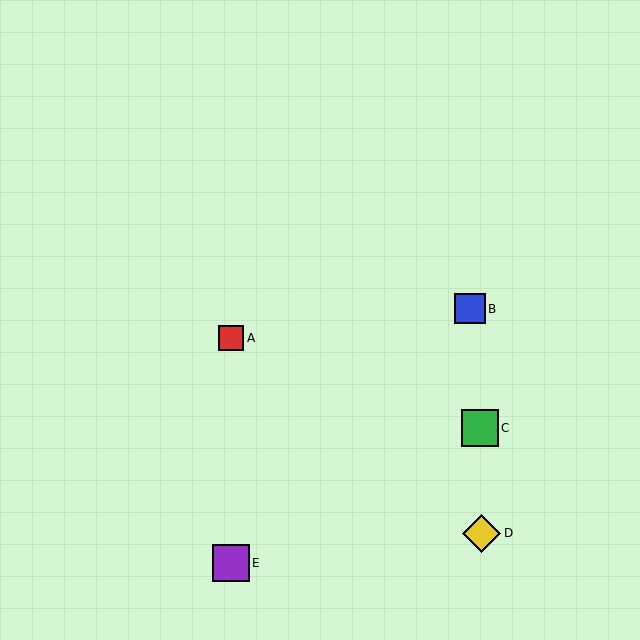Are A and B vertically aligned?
No, A is at x≈231 and B is at x≈470.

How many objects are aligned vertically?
2 objects (A, E) are aligned vertically.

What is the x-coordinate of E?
Object E is at x≈231.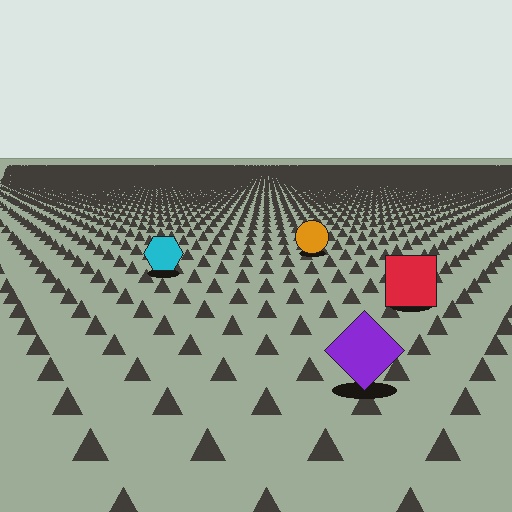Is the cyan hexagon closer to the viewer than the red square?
No. The red square is closer — you can tell from the texture gradient: the ground texture is coarser near it.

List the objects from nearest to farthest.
From nearest to farthest: the purple diamond, the red square, the cyan hexagon, the orange circle.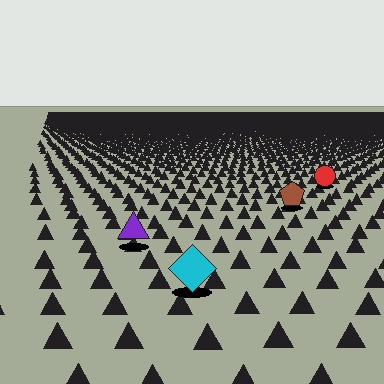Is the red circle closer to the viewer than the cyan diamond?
No. The cyan diamond is closer — you can tell from the texture gradient: the ground texture is coarser near it.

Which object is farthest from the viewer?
The red circle is farthest from the viewer. It appears smaller and the ground texture around it is denser.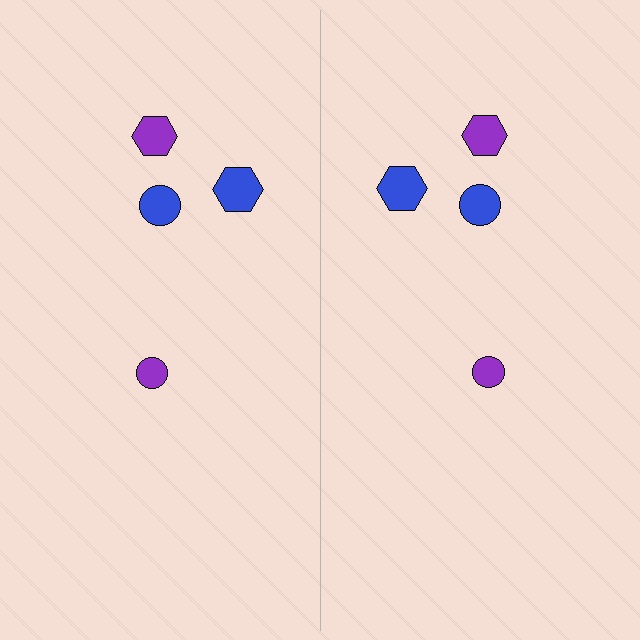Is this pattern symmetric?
Yes, this pattern has bilateral (reflection) symmetry.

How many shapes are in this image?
There are 8 shapes in this image.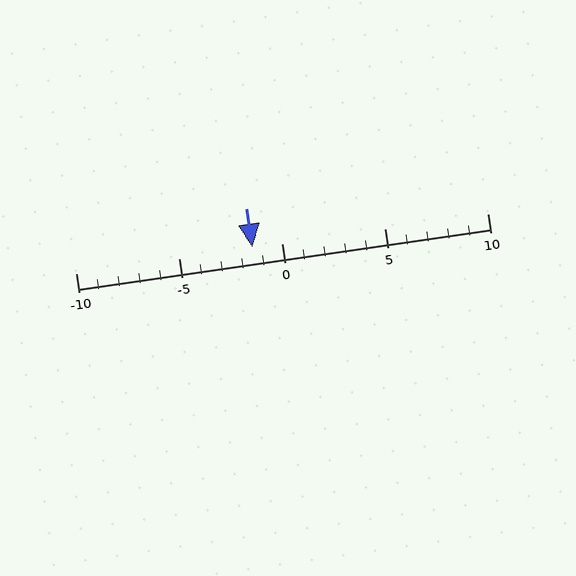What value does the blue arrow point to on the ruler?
The blue arrow points to approximately -1.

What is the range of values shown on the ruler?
The ruler shows values from -10 to 10.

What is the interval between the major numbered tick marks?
The major tick marks are spaced 5 units apart.